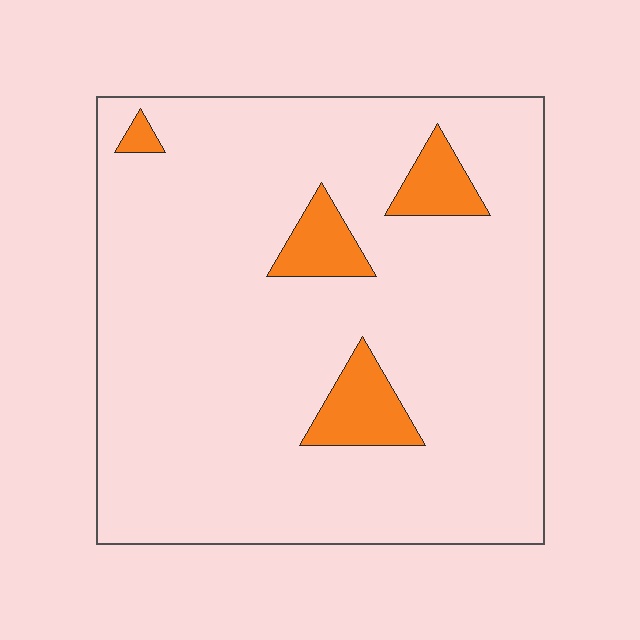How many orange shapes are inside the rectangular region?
4.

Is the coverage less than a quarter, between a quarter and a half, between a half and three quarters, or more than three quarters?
Less than a quarter.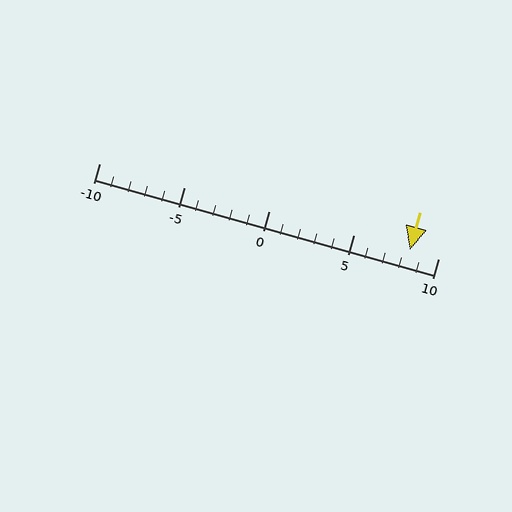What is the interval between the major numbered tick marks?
The major tick marks are spaced 5 units apart.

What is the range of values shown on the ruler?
The ruler shows values from -10 to 10.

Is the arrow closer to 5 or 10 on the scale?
The arrow is closer to 10.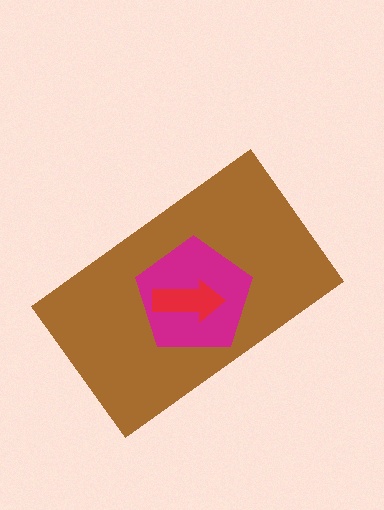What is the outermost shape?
The brown rectangle.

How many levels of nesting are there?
3.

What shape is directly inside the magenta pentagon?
The red arrow.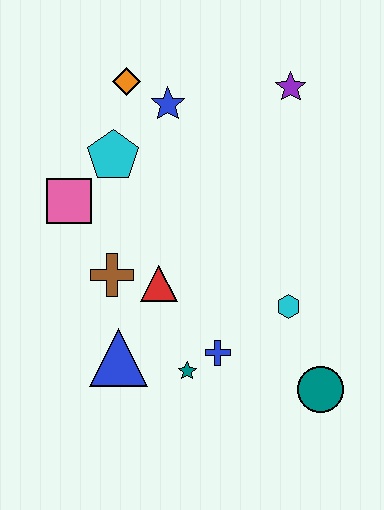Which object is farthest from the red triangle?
The purple star is farthest from the red triangle.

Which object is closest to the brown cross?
The red triangle is closest to the brown cross.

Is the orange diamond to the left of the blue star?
Yes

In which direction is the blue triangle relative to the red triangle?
The blue triangle is below the red triangle.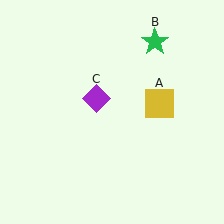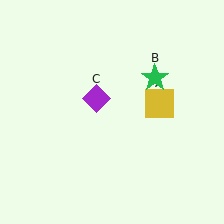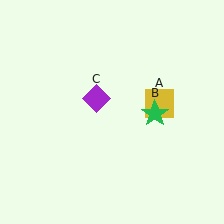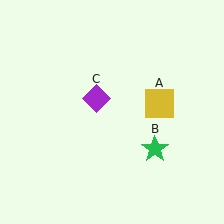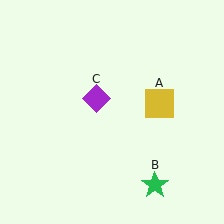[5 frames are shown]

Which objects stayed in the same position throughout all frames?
Yellow square (object A) and purple diamond (object C) remained stationary.